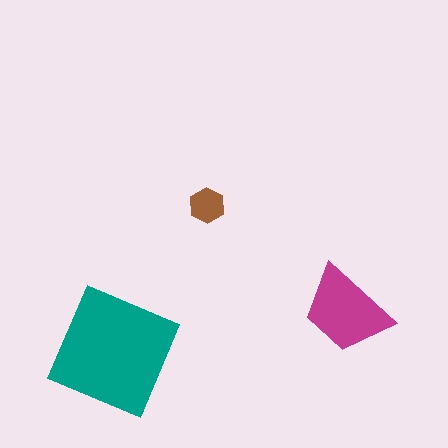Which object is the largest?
The teal square.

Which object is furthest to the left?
The teal square is leftmost.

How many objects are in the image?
There are 3 objects in the image.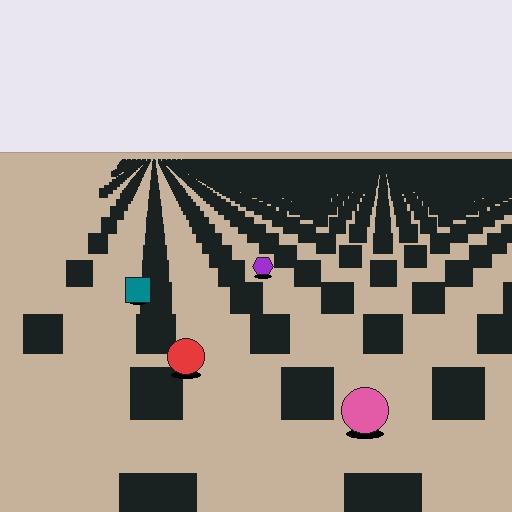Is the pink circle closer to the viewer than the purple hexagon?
Yes. The pink circle is closer — you can tell from the texture gradient: the ground texture is coarser near it.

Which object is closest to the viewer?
The pink circle is closest. The texture marks near it are larger and more spread out.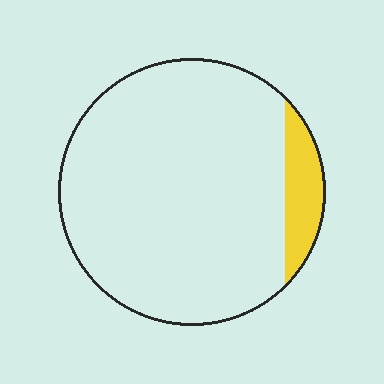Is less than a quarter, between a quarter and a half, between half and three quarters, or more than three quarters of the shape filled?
Less than a quarter.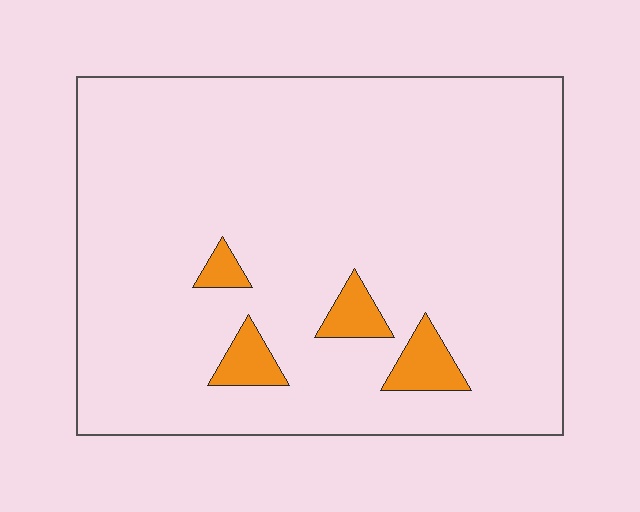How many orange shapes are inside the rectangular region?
4.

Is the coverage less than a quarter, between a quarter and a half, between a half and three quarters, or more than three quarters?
Less than a quarter.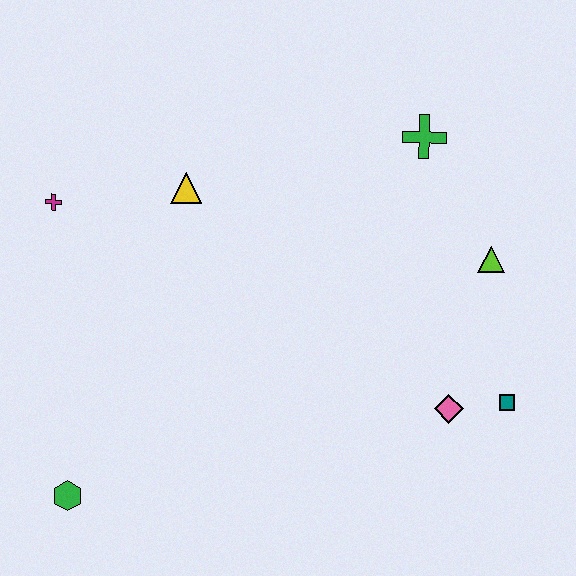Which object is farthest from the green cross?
The green hexagon is farthest from the green cross.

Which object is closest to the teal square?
The pink diamond is closest to the teal square.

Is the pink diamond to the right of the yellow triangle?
Yes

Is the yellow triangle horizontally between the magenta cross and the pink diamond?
Yes